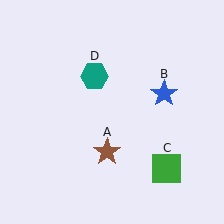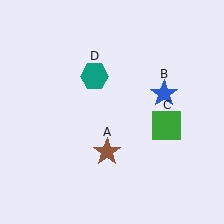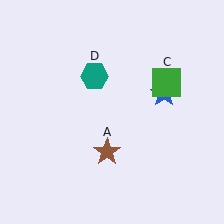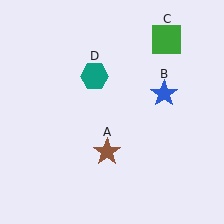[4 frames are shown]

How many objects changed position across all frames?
1 object changed position: green square (object C).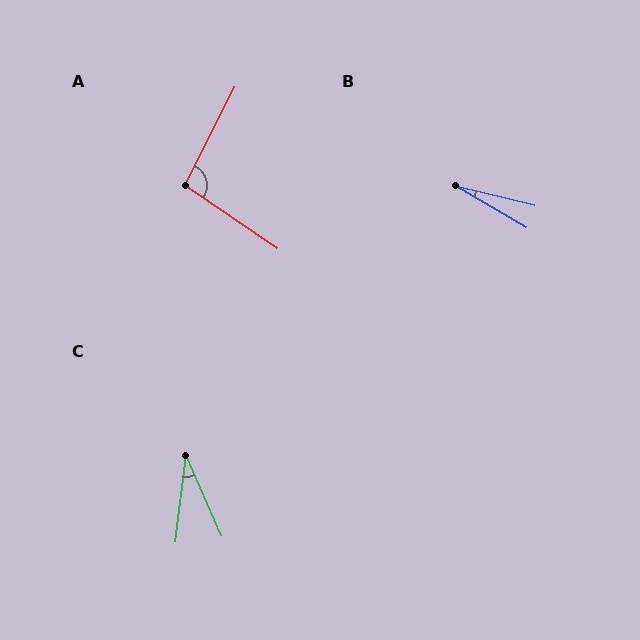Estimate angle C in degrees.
Approximately 31 degrees.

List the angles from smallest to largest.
B (17°), C (31°), A (98°).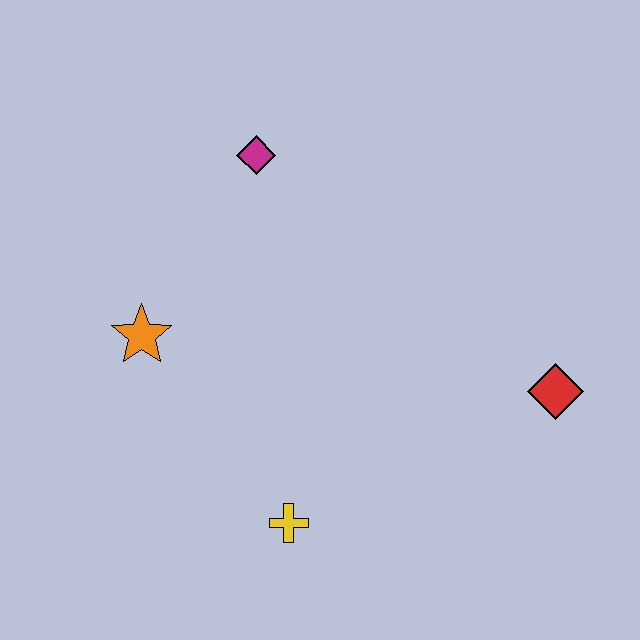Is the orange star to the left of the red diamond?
Yes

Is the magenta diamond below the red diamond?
No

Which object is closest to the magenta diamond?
The orange star is closest to the magenta diamond.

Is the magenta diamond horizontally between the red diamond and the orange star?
Yes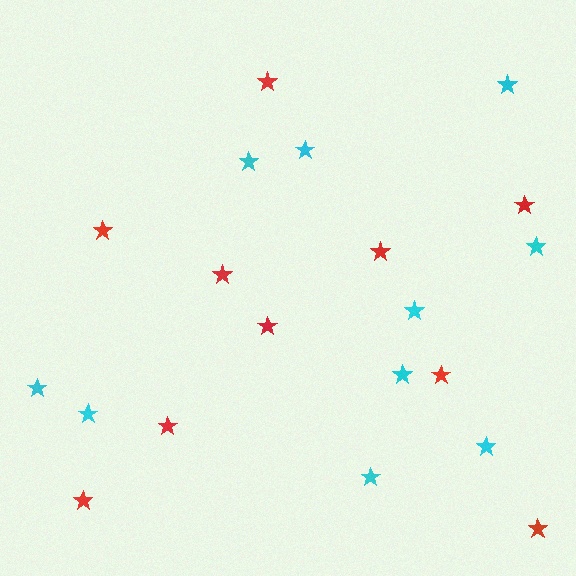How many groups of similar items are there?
There are 2 groups: one group of cyan stars (10) and one group of red stars (10).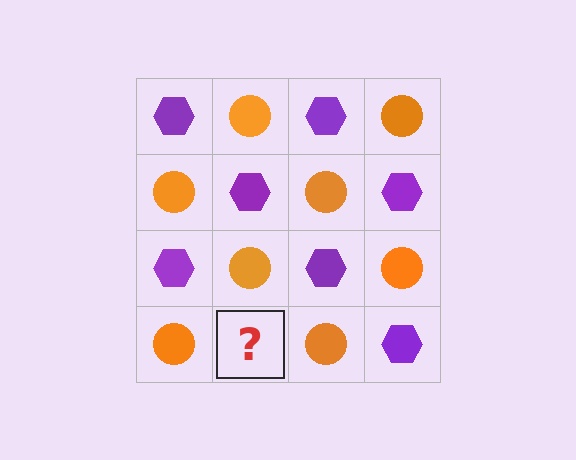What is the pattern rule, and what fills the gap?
The rule is that it alternates purple hexagon and orange circle in a checkerboard pattern. The gap should be filled with a purple hexagon.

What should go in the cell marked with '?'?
The missing cell should contain a purple hexagon.